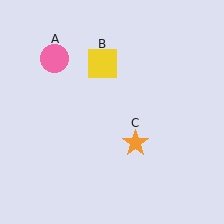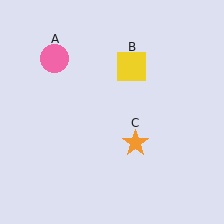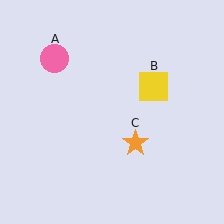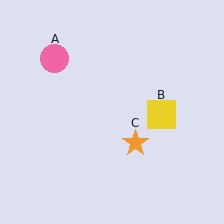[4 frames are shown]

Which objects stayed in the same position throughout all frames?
Pink circle (object A) and orange star (object C) remained stationary.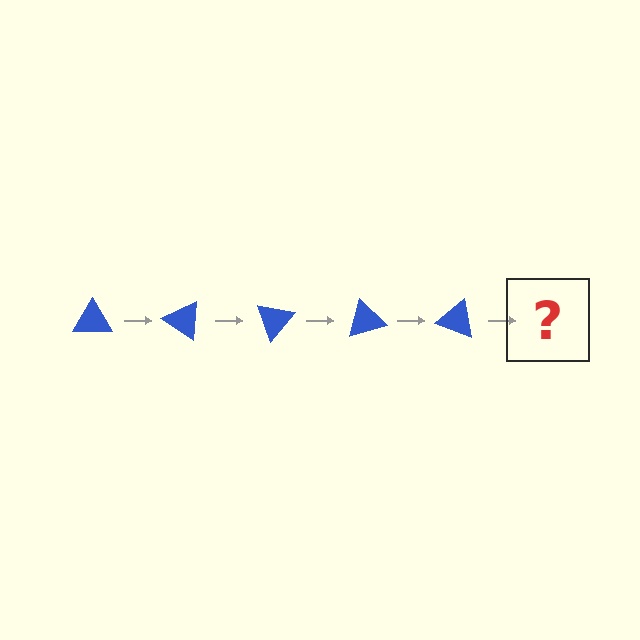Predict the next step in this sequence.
The next step is a blue triangle rotated 175 degrees.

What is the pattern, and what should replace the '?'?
The pattern is that the triangle rotates 35 degrees each step. The '?' should be a blue triangle rotated 175 degrees.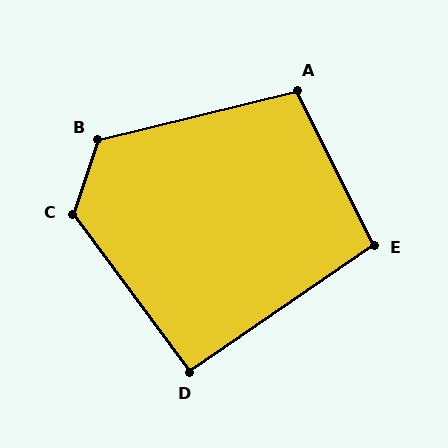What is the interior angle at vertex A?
Approximately 103 degrees (obtuse).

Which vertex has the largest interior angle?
C, at approximately 125 degrees.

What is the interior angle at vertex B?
Approximately 122 degrees (obtuse).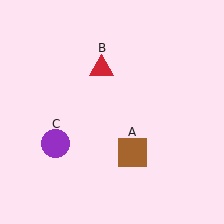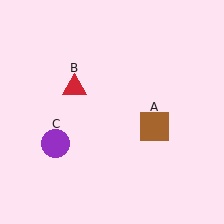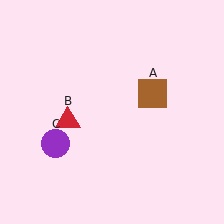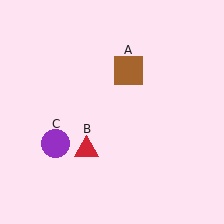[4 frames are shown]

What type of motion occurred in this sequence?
The brown square (object A), red triangle (object B) rotated counterclockwise around the center of the scene.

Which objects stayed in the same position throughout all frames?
Purple circle (object C) remained stationary.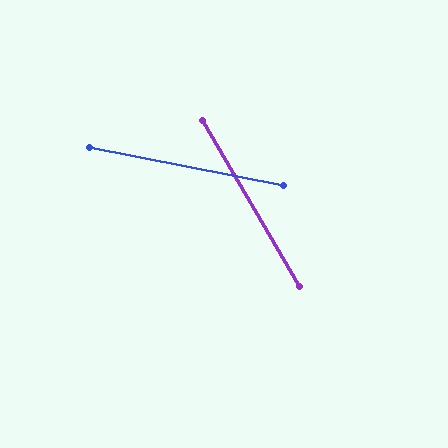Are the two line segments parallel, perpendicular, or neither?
Neither parallel nor perpendicular — they differ by about 49°.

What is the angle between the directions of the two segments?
Approximately 49 degrees.